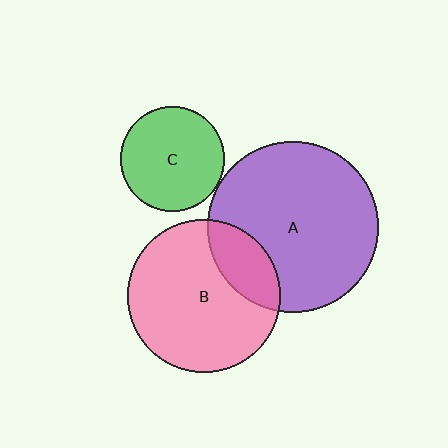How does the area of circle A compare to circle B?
Approximately 1.2 times.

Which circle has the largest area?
Circle A (purple).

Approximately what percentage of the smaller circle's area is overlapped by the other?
Approximately 20%.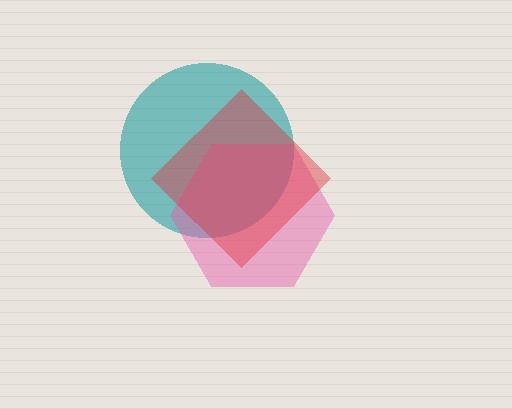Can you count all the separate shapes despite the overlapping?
Yes, there are 3 separate shapes.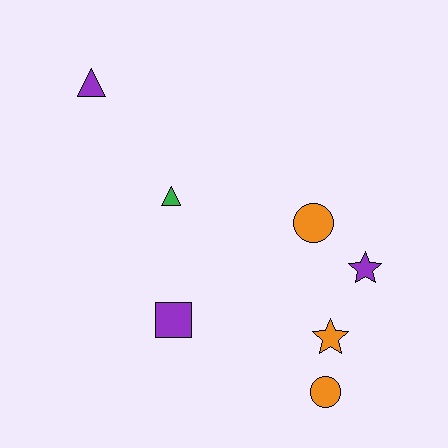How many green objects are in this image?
There is 1 green object.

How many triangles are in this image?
There are 2 triangles.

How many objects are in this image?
There are 7 objects.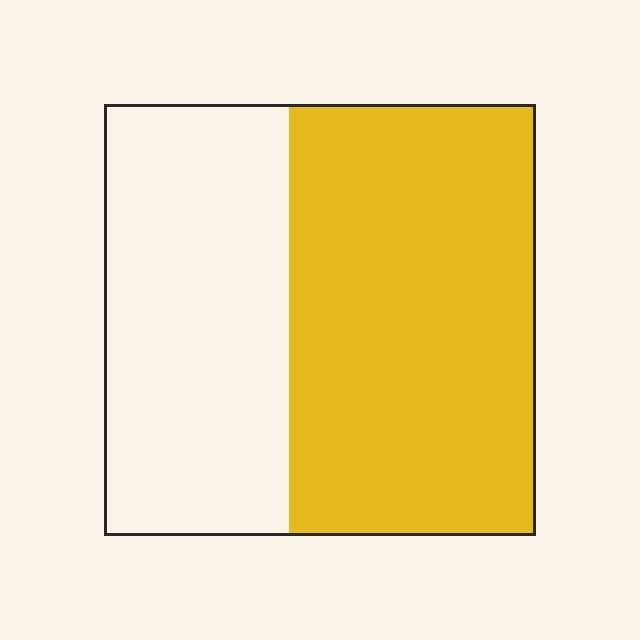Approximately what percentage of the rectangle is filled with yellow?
Approximately 55%.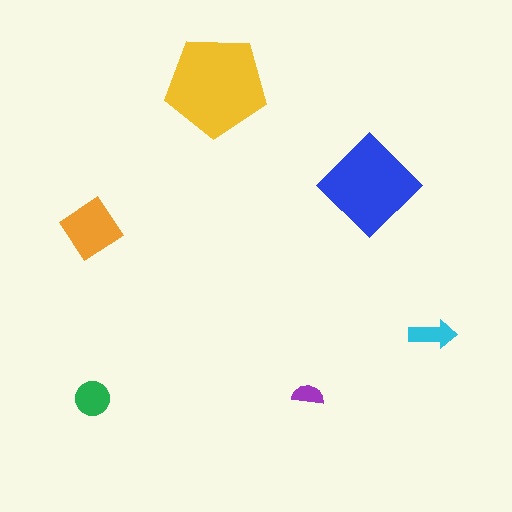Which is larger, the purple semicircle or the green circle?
The green circle.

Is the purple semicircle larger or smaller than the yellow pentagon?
Smaller.